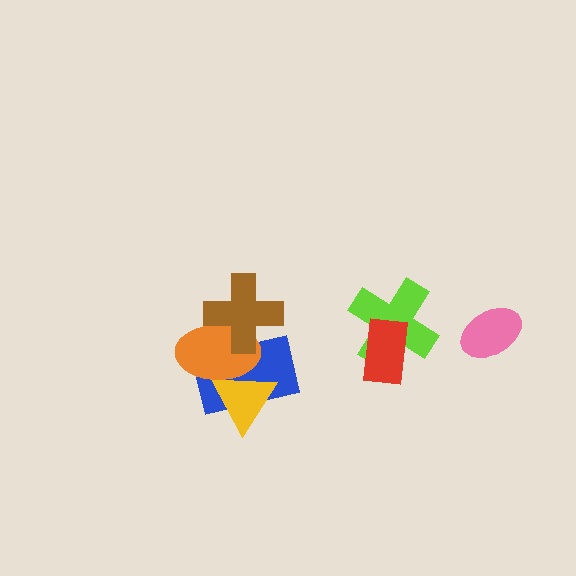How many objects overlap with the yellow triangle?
2 objects overlap with the yellow triangle.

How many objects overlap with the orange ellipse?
3 objects overlap with the orange ellipse.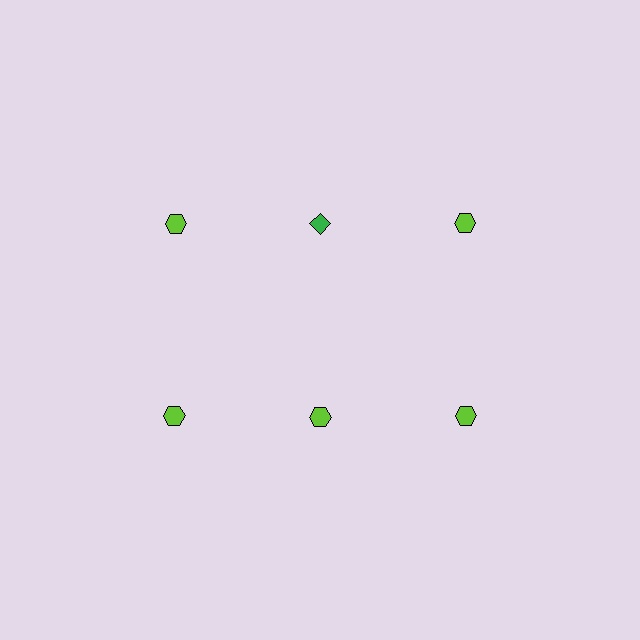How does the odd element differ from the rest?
It differs in both color (green instead of lime) and shape (diamond instead of hexagon).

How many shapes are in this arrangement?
There are 6 shapes arranged in a grid pattern.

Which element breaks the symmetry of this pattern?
The green diamond in the top row, second from left column breaks the symmetry. All other shapes are lime hexagons.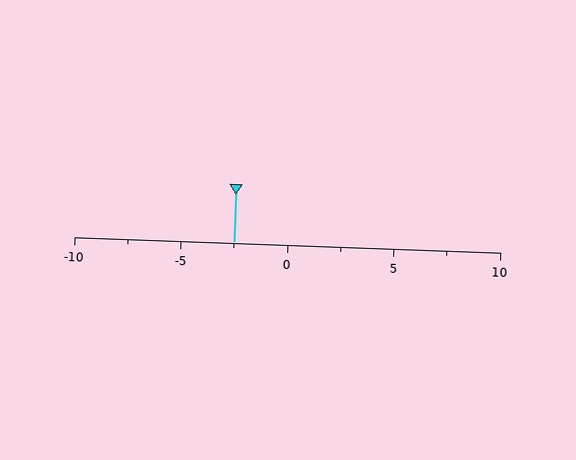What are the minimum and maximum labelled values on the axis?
The axis runs from -10 to 10.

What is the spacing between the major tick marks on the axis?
The major ticks are spaced 5 apart.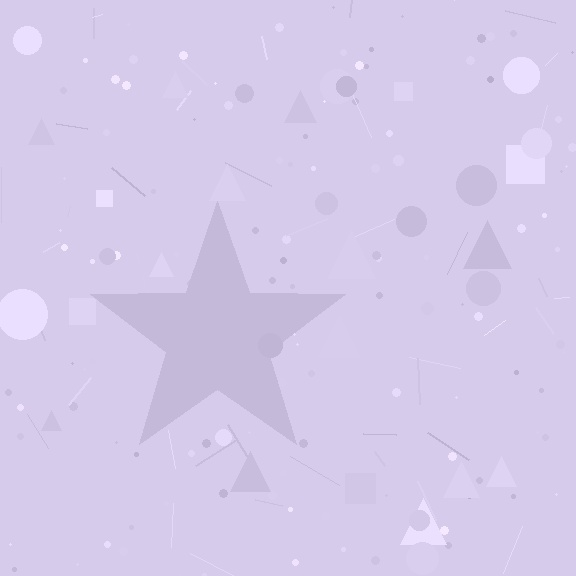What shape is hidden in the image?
A star is hidden in the image.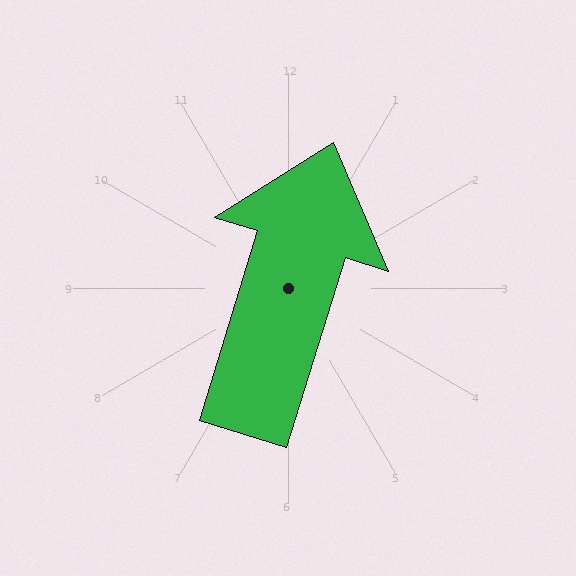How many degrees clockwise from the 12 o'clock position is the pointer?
Approximately 17 degrees.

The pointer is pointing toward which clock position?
Roughly 1 o'clock.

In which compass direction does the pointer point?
North.